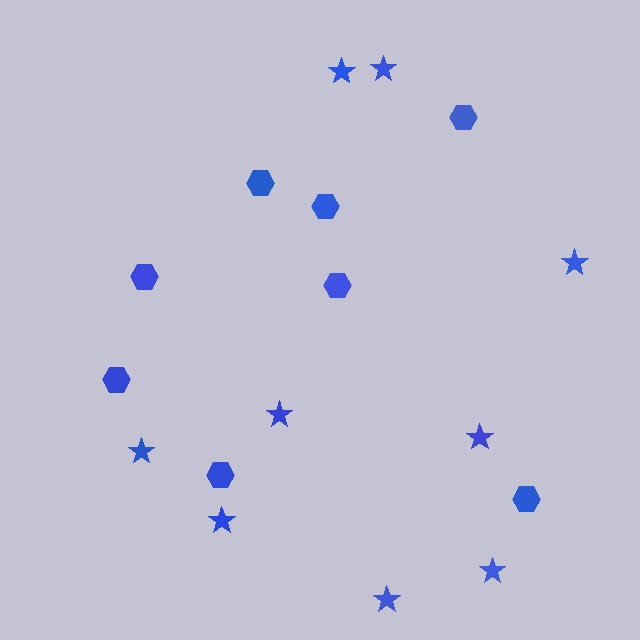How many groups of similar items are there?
There are 2 groups: one group of hexagons (8) and one group of stars (9).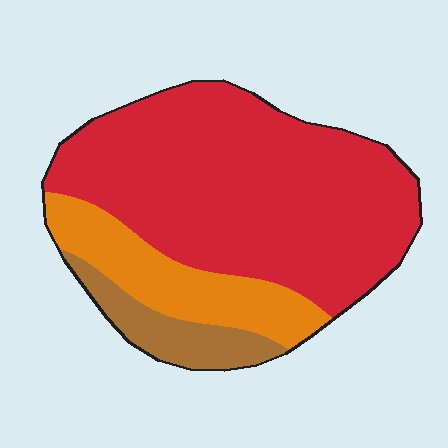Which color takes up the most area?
Red, at roughly 70%.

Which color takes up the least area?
Brown, at roughly 10%.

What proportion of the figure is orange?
Orange takes up less than a quarter of the figure.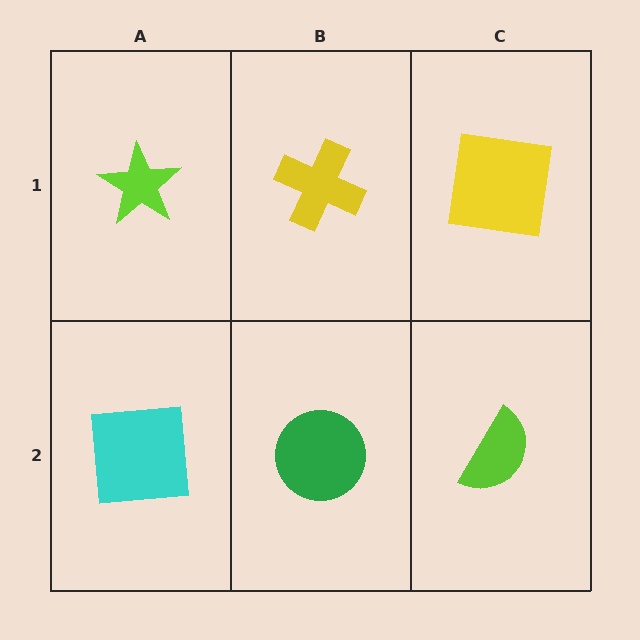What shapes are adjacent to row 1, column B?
A green circle (row 2, column B), a lime star (row 1, column A), a yellow square (row 1, column C).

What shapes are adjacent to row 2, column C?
A yellow square (row 1, column C), a green circle (row 2, column B).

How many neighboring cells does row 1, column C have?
2.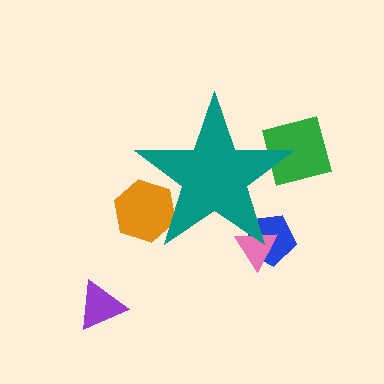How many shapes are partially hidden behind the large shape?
4 shapes are partially hidden.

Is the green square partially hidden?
Yes, the green square is partially hidden behind the teal star.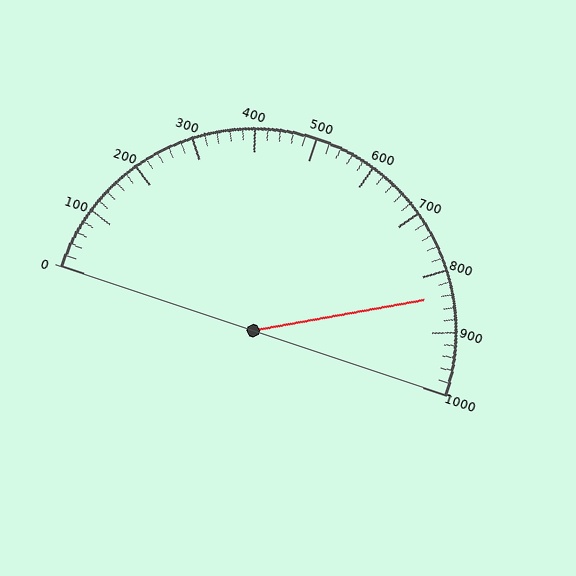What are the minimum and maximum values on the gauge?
The gauge ranges from 0 to 1000.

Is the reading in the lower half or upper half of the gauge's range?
The reading is in the upper half of the range (0 to 1000).